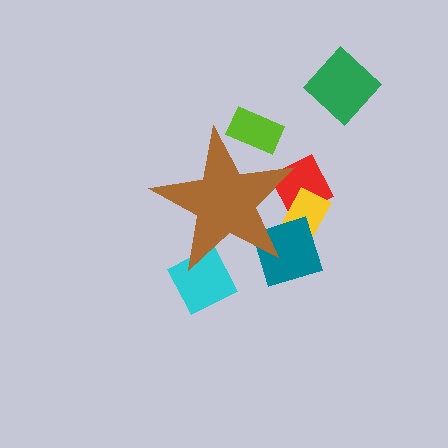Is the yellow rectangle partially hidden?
Yes, the yellow rectangle is partially hidden behind the brown star.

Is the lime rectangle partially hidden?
Yes, the lime rectangle is partially hidden behind the brown star.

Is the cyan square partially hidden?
Yes, the cyan square is partially hidden behind the brown star.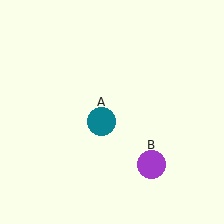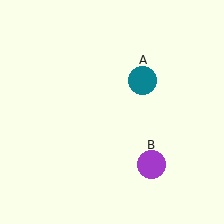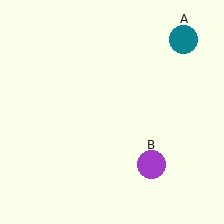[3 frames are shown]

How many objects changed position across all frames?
1 object changed position: teal circle (object A).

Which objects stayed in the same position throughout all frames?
Purple circle (object B) remained stationary.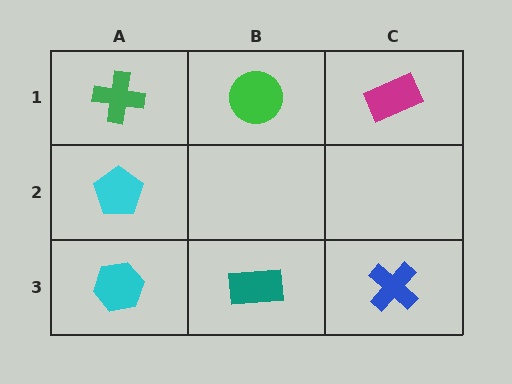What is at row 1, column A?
A green cross.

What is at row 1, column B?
A green circle.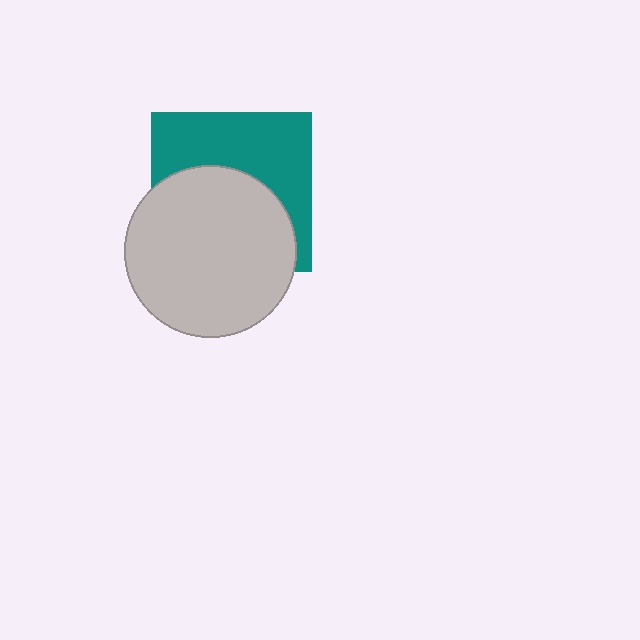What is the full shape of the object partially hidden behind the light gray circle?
The partially hidden object is a teal square.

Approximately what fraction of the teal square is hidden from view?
Roughly 53% of the teal square is hidden behind the light gray circle.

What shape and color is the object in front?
The object in front is a light gray circle.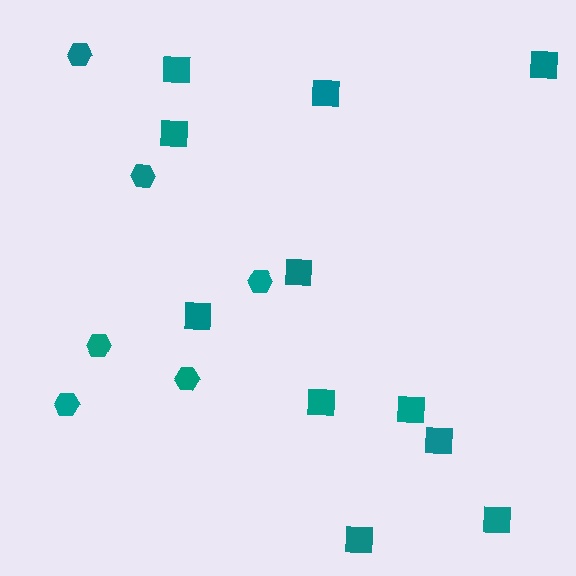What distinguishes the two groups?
There are 2 groups: one group of hexagons (6) and one group of squares (11).